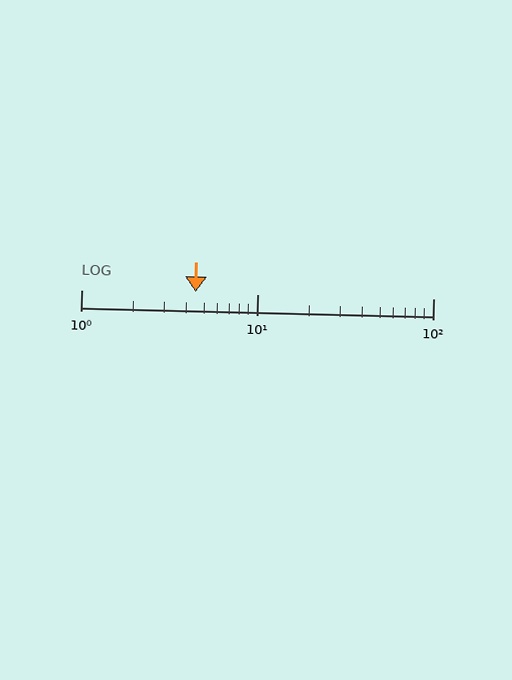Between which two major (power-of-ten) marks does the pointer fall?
The pointer is between 1 and 10.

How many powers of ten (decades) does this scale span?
The scale spans 2 decades, from 1 to 100.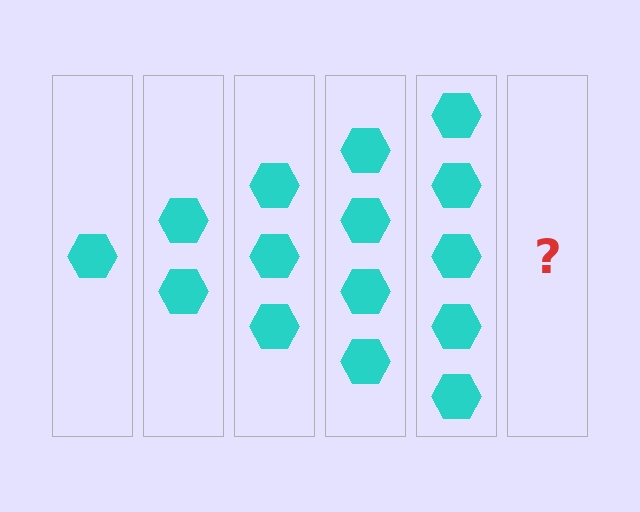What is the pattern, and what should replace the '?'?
The pattern is that each step adds one more hexagon. The '?' should be 6 hexagons.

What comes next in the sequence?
The next element should be 6 hexagons.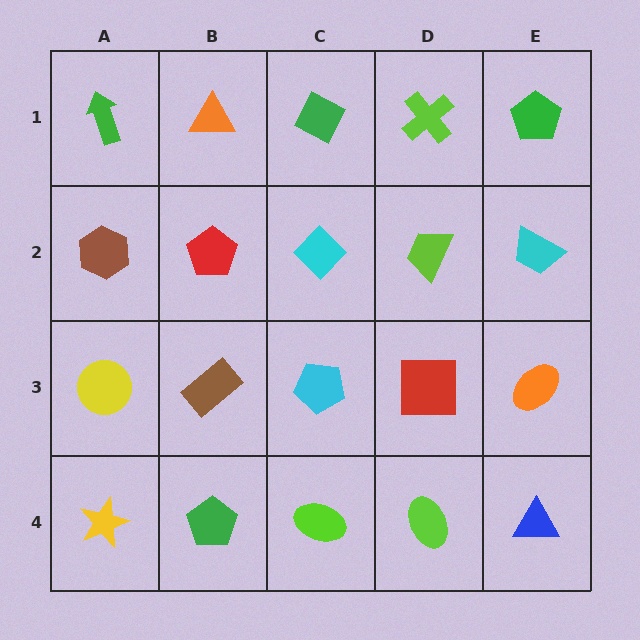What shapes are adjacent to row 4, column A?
A yellow circle (row 3, column A), a green pentagon (row 4, column B).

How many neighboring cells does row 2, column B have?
4.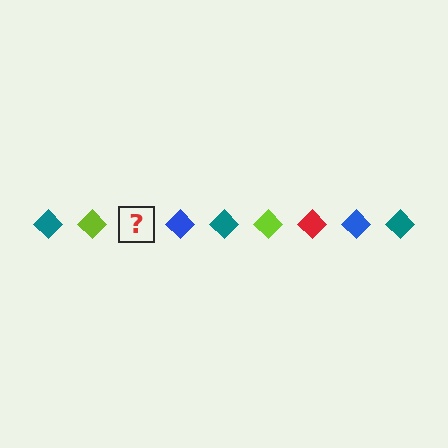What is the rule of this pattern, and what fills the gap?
The rule is that the pattern cycles through teal, lime, red, blue diamonds. The gap should be filled with a red diamond.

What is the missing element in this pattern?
The missing element is a red diamond.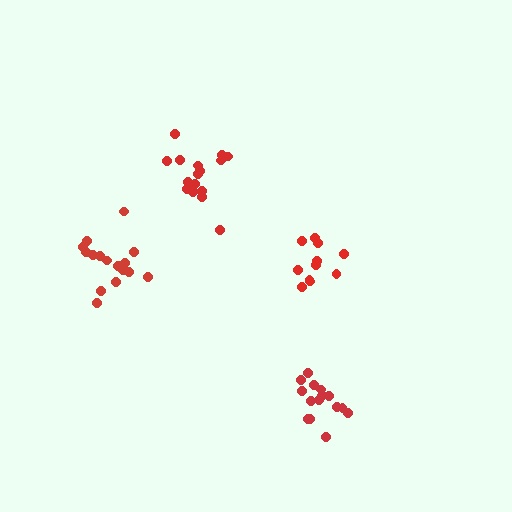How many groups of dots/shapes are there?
There are 4 groups.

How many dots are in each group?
Group 1: 11 dots, Group 2: 16 dots, Group 3: 17 dots, Group 4: 16 dots (60 total).